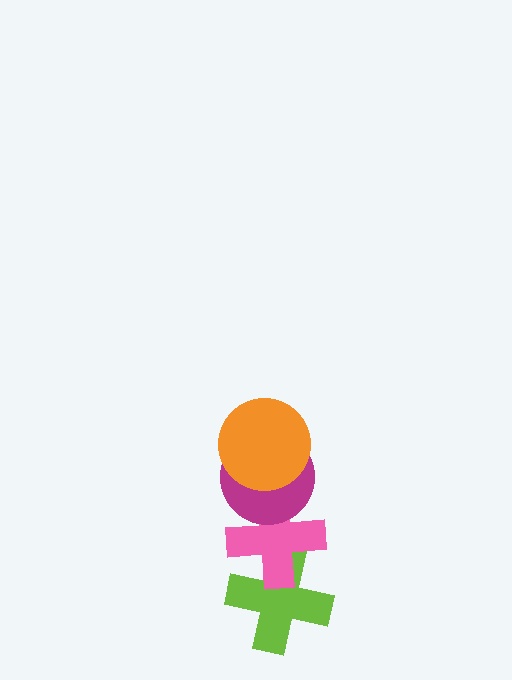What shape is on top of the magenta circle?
The orange circle is on top of the magenta circle.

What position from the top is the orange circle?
The orange circle is 1st from the top.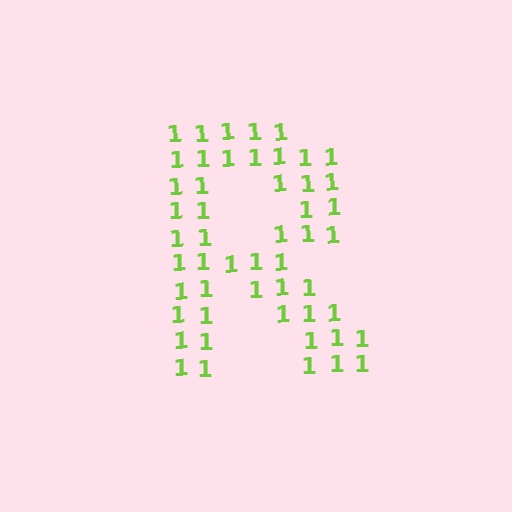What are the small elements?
The small elements are digit 1's.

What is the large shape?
The large shape is the letter R.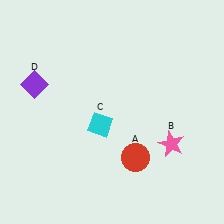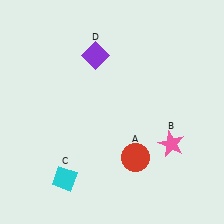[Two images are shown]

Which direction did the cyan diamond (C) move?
The cyan diamond (C) moved down.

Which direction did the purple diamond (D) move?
The purple diamond (D) moved right.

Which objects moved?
The objects that moved are: the cyan diamond (C), the purple diamond (D).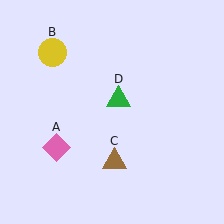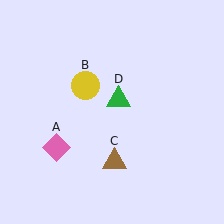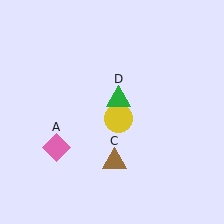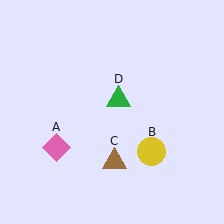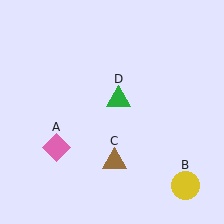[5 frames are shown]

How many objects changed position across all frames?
1 object changed position: yellow circle (object B).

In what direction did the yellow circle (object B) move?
The yellow circle (object B) moved down and to the right.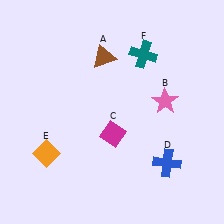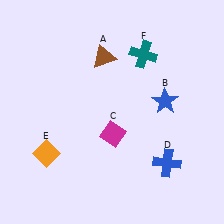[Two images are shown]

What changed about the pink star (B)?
In Image 1, B is pink. In Image 2, it changed to blue.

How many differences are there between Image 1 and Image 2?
There is 1 difference between the two images.